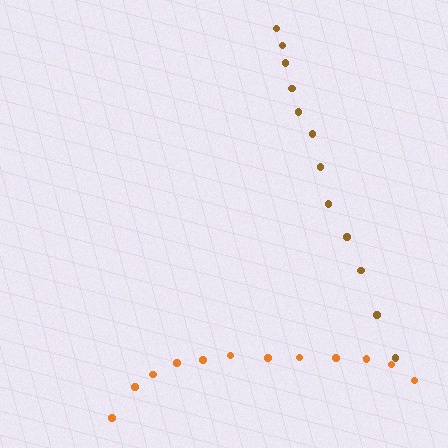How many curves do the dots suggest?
There are 2 distinct paths.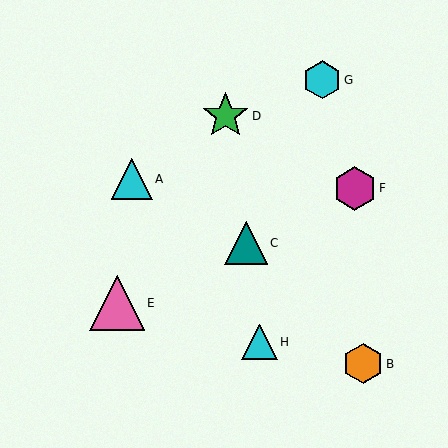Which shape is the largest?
The pink triangle (labeled E) is the largest.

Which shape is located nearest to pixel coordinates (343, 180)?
The magenta hexagon (labeled F) at (355, 188) is nearest to that location.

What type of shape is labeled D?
Shape D is a green star.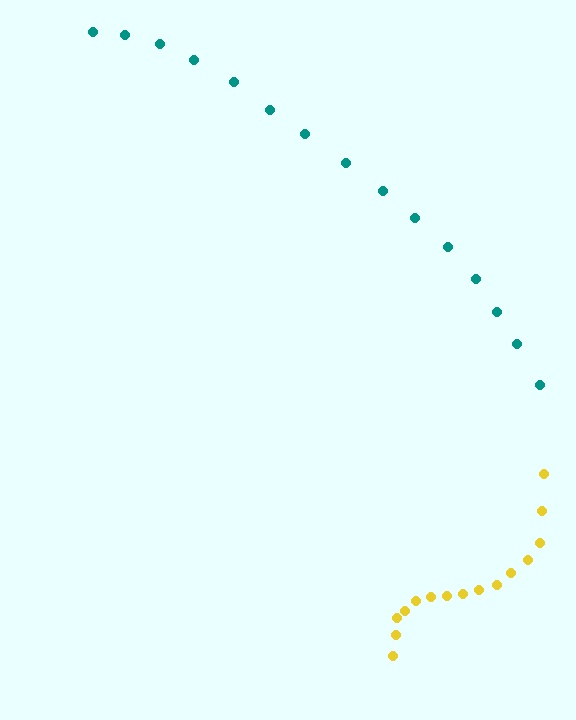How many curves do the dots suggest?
There are 2 distinct paths.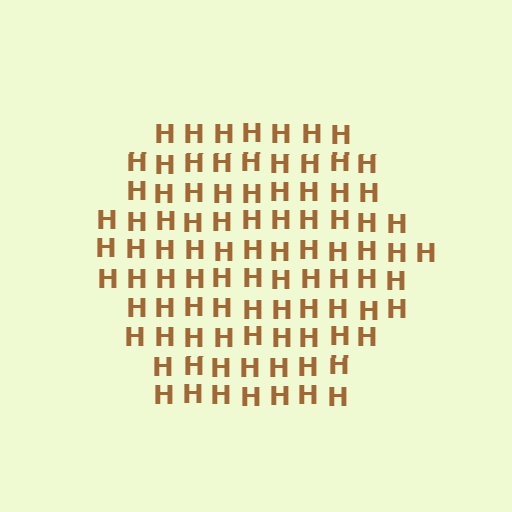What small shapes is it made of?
It is made of small letter H's.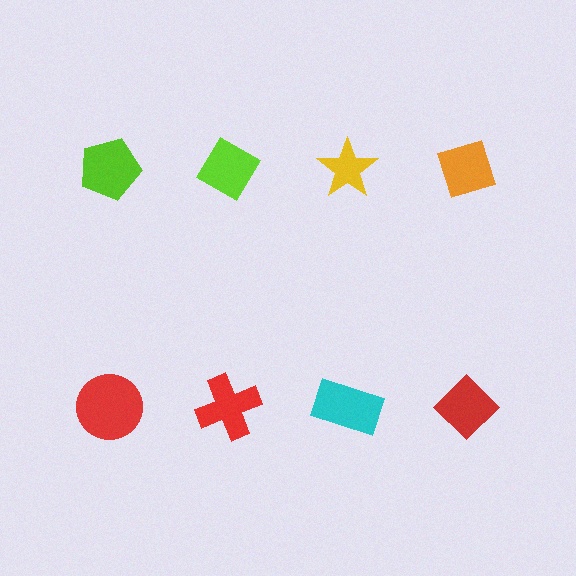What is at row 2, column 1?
A red circle.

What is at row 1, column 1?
A lime pentagon.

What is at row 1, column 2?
A lime diamond.